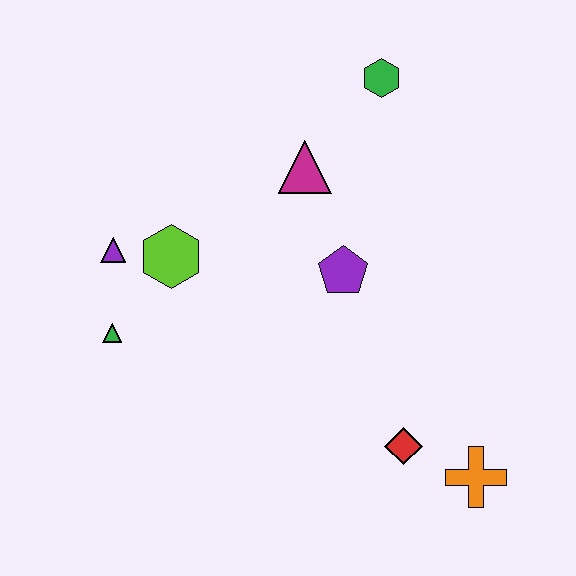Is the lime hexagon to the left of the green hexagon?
Yes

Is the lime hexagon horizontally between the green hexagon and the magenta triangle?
No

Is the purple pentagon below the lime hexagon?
Yes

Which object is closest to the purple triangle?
The lime hexagon is closest to the purple triangle.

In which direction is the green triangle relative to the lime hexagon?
The green triangle is below the lime hexagon.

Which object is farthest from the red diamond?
The green hexagon is farthest from the red diamond.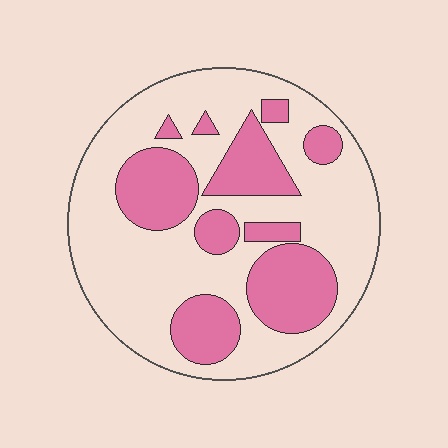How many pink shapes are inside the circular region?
10.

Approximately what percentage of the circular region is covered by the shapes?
Approximately 35%.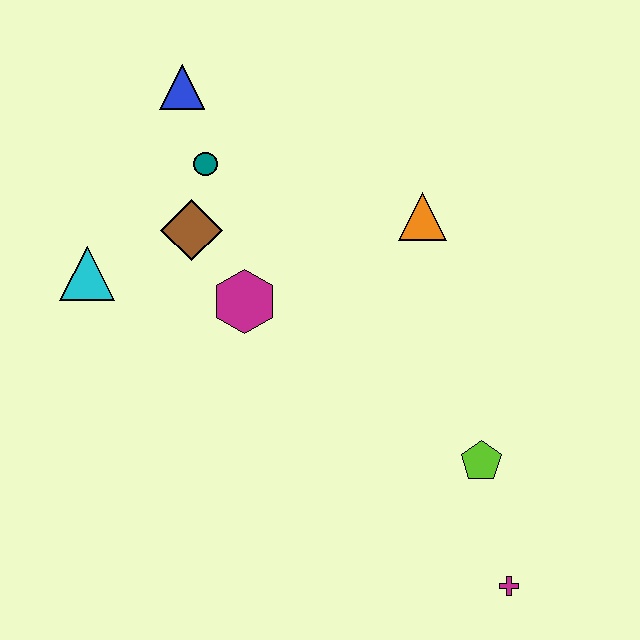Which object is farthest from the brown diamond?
The magenta cross is farthest from the brown diamond.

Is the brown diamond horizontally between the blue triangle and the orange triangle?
Yes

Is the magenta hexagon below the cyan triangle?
Yes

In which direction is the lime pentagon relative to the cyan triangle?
The lime pentagon is to the right of the cyan triangle.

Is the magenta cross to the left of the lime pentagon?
No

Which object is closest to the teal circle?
The brown diamond is closest to the teal circle.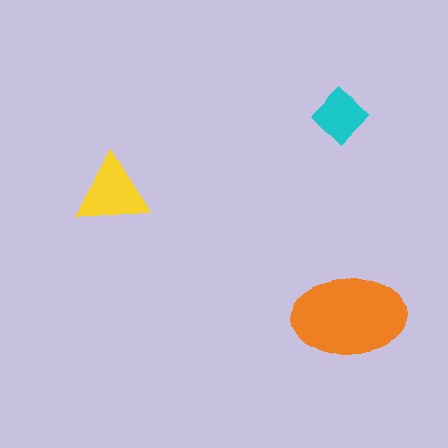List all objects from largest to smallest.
The orange ellipse, the yellow triangle, the cyan diamond.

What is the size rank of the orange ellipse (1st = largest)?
1st.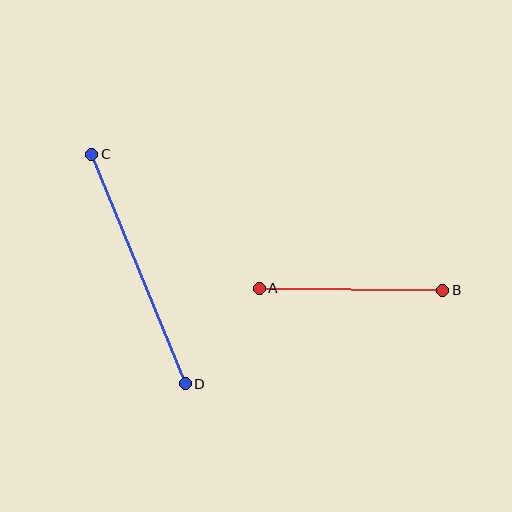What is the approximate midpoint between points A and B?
The midpoint is at approximately (351, 289) pixels.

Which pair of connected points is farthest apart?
Points C and D are farthest apart.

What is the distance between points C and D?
The distance is approximately 248 pixels.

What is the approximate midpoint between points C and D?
The midpoint is at approximately (138, 269) pixels.